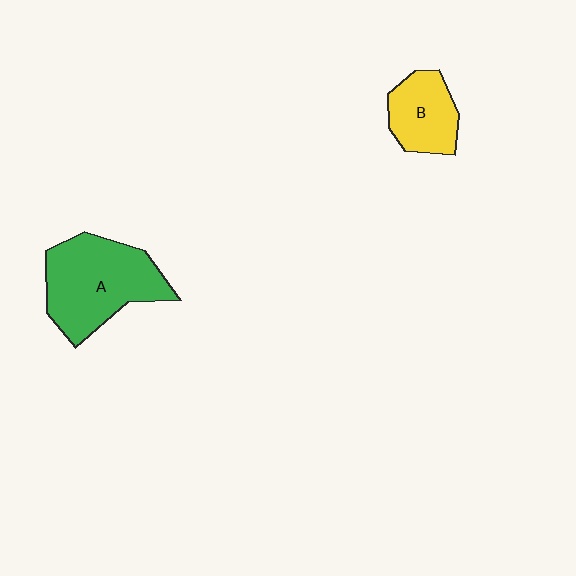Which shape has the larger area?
Shape A (green).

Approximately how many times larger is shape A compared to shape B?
Approximately 1.9 times.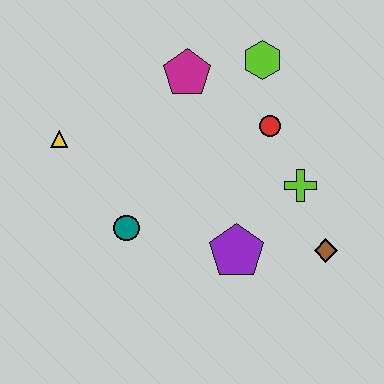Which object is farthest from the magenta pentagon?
The brown diamond is farthest from the magenta pentagon.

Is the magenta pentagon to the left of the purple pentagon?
Yes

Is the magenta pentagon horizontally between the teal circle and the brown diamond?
Yes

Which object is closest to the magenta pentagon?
The lime hexagon is closest to the magenta pentagon.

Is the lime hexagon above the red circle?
Yes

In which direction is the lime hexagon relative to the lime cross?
The lime hexagon is above the lime cross.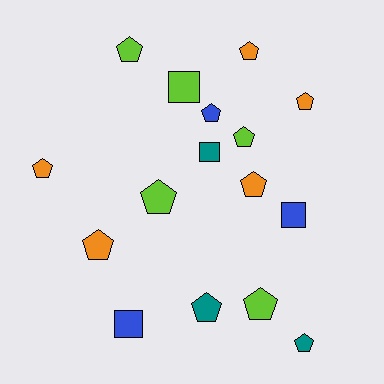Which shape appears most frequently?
Pentagon, with 12 objects.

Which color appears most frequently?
Orange, with 5 objects.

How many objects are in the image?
There are 16 objects.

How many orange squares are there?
There are no orange squares.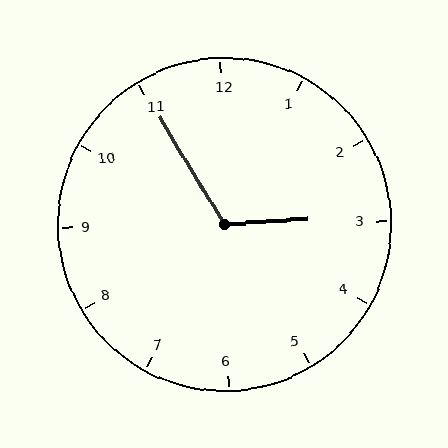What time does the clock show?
2:55.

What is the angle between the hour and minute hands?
Approximately 118 degrees.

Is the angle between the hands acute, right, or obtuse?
It is obtuse.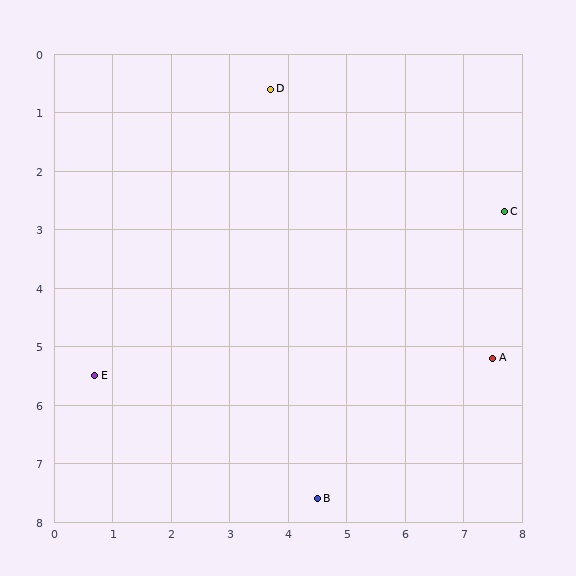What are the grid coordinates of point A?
Point A is at approximately (7.5, 5.2).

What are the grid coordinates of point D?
Point D is at approximately (3.7, 0.6).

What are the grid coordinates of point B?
Point B is at approximately (4.5, 7.6).